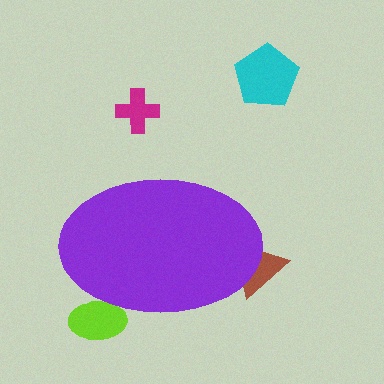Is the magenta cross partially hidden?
No, the magenta cross is fully visible.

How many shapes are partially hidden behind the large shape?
2 shapes are partially hidden.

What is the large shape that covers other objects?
A purple ellipse.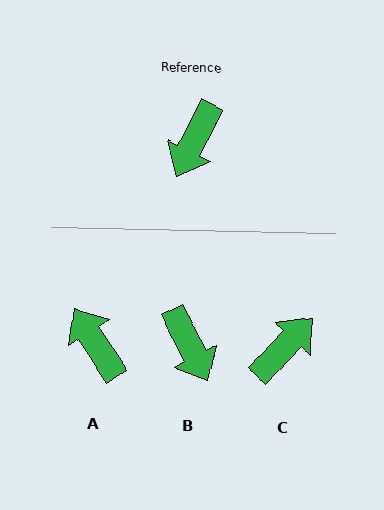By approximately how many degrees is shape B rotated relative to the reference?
Approximately 53 degrees counter-clockwise.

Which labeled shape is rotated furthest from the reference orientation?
C, about 163 degrees away.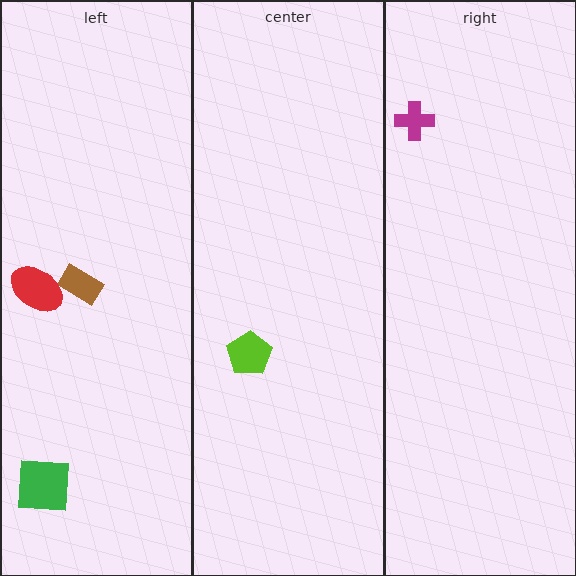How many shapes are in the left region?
3.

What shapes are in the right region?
The magenta cross.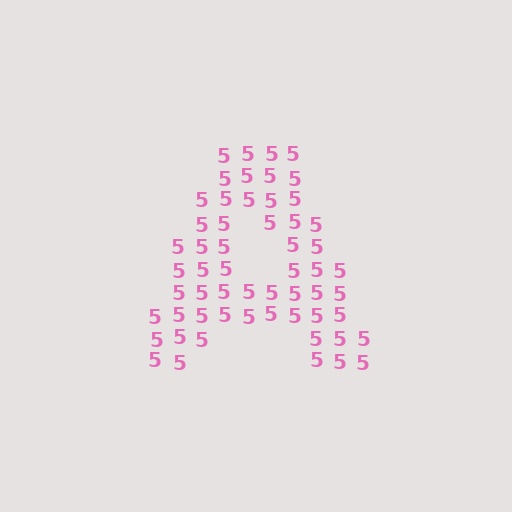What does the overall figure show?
The overall figure shows the letter A.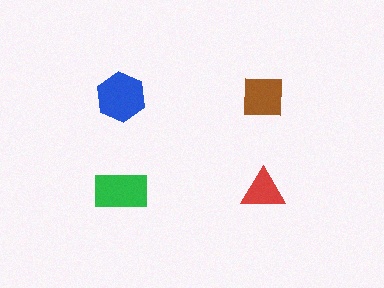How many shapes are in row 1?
2 shapes.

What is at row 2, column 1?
A green rectangle.